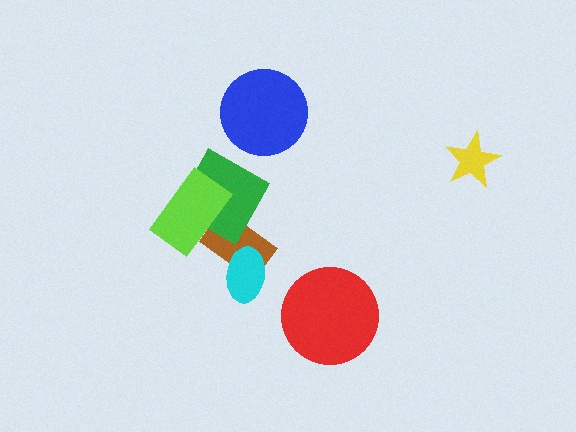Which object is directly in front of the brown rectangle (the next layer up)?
The green diamond is directly in front of the brown rectangle.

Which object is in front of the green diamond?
The lime rectangle is in front of the green diamond.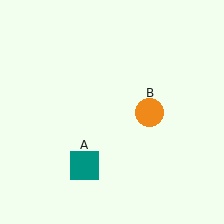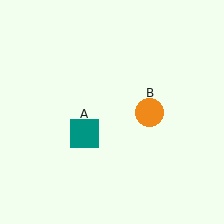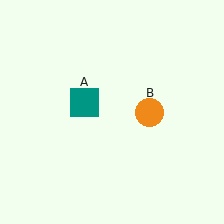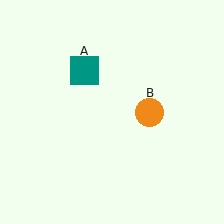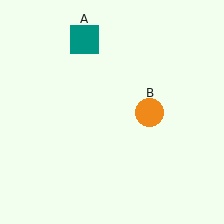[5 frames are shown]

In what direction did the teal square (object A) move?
The teal square (object A) moved up.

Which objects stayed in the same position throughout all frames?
Orange circle (object B) remained stationary.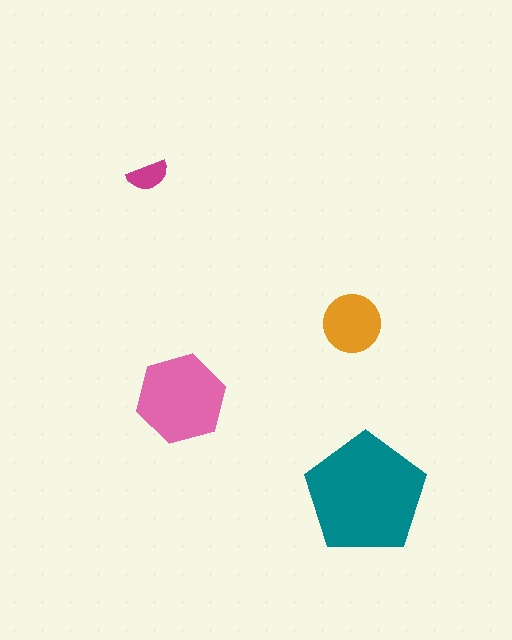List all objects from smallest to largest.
The magenta semicircle, the orange circle, the pink hexagon, the teal pentagon.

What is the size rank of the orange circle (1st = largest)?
3rd.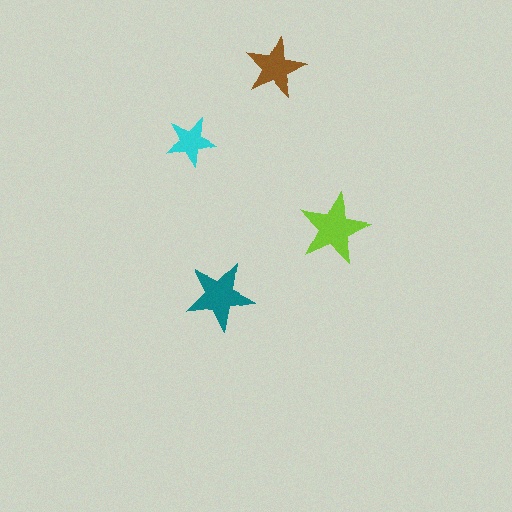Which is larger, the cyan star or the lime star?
The lime one.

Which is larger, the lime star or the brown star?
The lime one.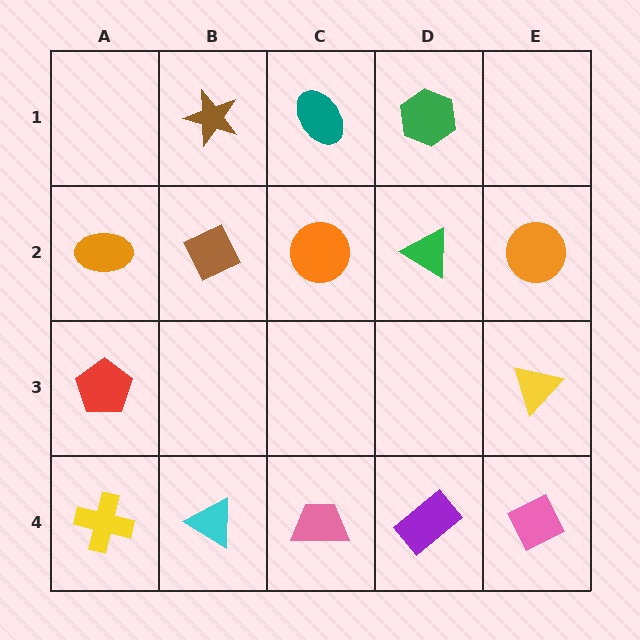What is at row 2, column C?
An orange circle.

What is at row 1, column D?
A green hexagon.